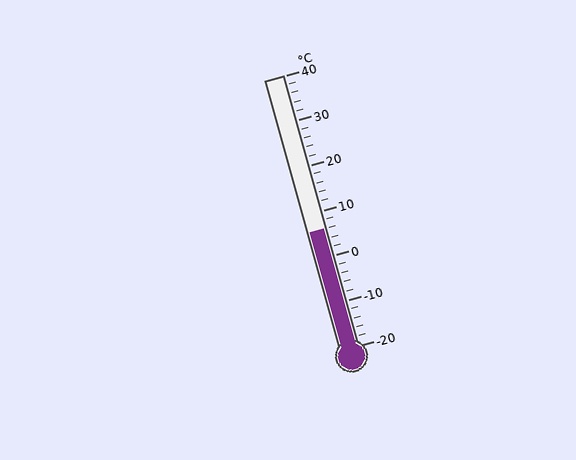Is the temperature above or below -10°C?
The temperature is above -10°C.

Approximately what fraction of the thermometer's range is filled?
The thermometer is filled to approximately 45% of its range.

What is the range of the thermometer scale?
The thermometer scale ranges from -20°C to 40°C.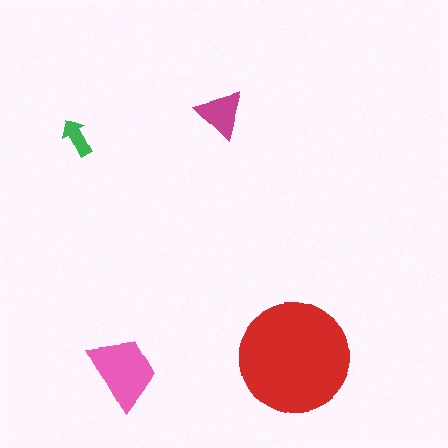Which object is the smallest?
The green arrow.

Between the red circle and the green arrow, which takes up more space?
The red circle.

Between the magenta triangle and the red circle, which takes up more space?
The red circle.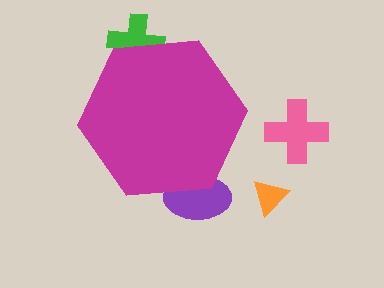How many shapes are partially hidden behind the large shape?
2 shapes are partially hidden.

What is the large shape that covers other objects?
A magenta hexagon.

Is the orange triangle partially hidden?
No, the orange triangle is fully visible.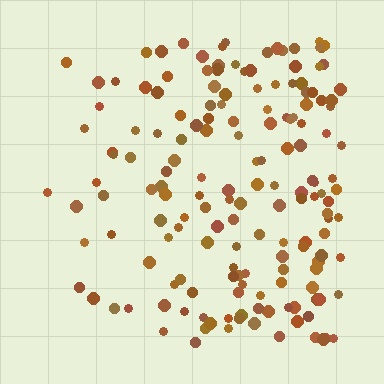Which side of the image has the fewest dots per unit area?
The left.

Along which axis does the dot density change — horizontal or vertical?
Horizontal.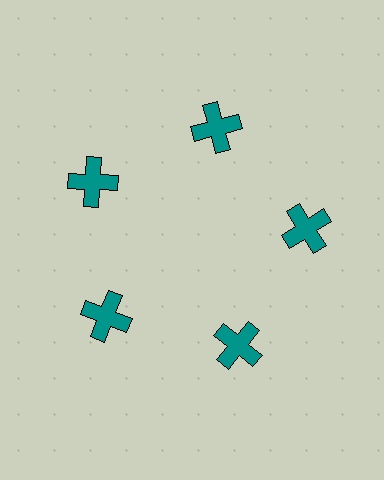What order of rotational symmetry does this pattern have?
This pattern has 5-fold rotational symmetry.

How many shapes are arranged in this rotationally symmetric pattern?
There are 5 shapes, arranged in 5 groups of 1.